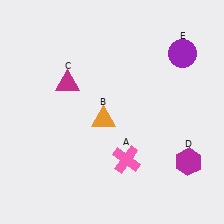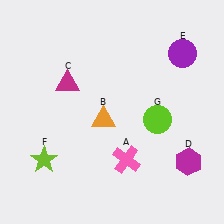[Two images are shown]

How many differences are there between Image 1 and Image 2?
There are 2 differences between the two images.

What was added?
A lime star (F), a lime circle (G) were added in Image 2.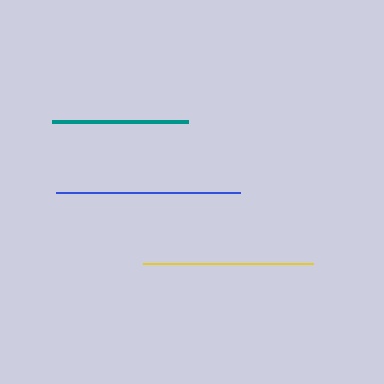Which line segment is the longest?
The blue line is the longest at approximately 184 pixels.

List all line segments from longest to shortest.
From longest to shortest: blue, yellow, teal.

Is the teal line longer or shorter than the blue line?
The blue line is longer than the teal line.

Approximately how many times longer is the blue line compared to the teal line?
The blue line is approximately 1.4 times the length of the teal line.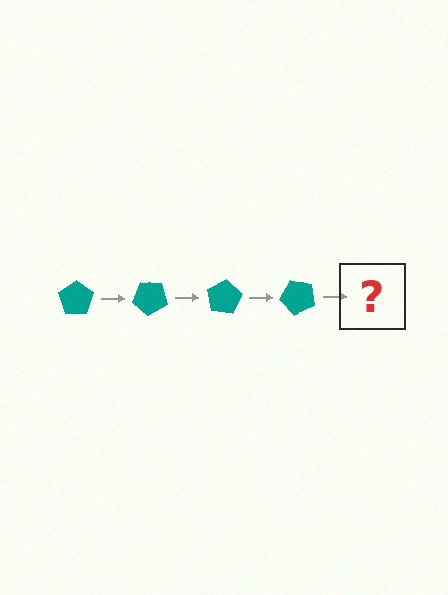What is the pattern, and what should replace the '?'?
The pattern is that the pentagon rotates 40 degrees each step. The '?' should be a teal pentagon rotated 160 degrees.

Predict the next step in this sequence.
The next step is a teal pentagon rotated 160 degrees.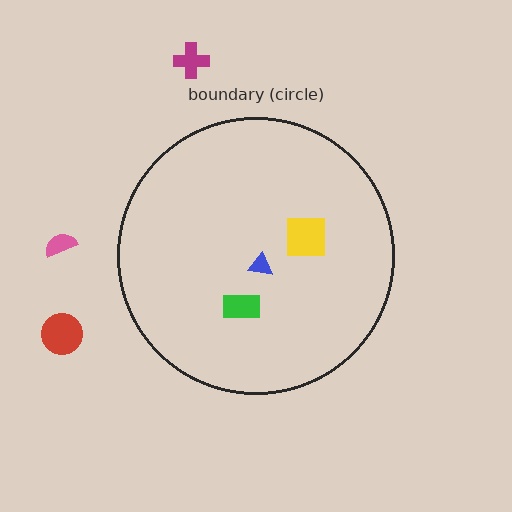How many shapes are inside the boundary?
3 inside, 3 outside.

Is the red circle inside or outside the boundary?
Outside.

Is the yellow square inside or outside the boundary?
Inside.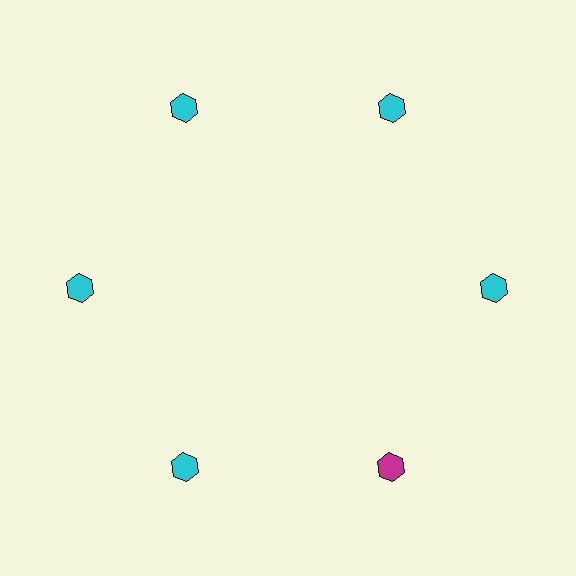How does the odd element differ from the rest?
It has a different color: magenta instead of cyan.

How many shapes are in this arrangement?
There are 6 shapes arranged in a ring pattern.